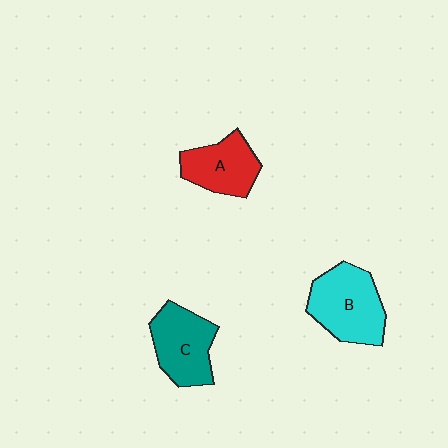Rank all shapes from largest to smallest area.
From largest to smallest: B (cyan), C (teal), A (red).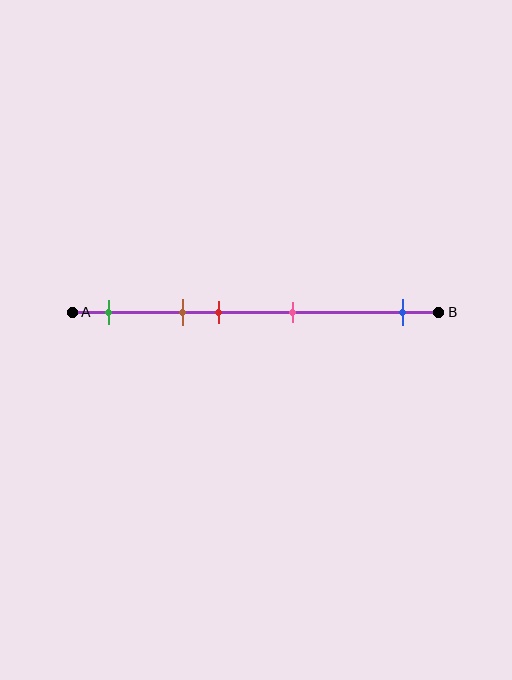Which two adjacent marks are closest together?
The brown and red marks are the closest adjacent pair.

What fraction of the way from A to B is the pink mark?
The pink mark is approximately 60% (0.6) of the way from A to B.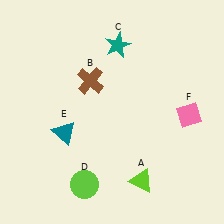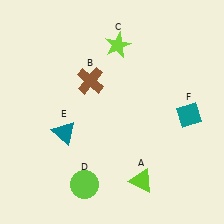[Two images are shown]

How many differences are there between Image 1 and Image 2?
There are 2 differences between the two images.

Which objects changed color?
C changed from teal to lime. F changed from pink to teal.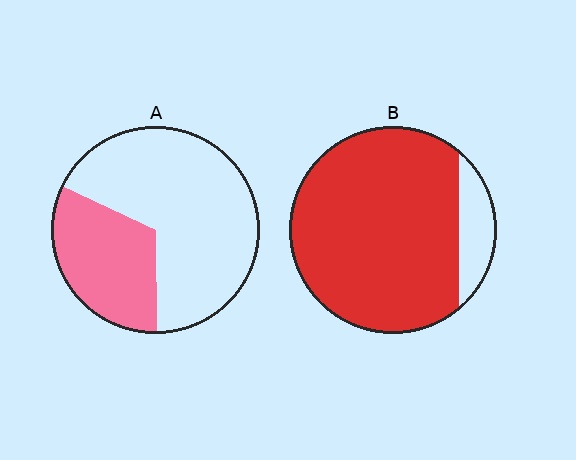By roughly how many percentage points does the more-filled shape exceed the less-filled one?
By roughly 55 percentage points (B over A).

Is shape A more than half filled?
No.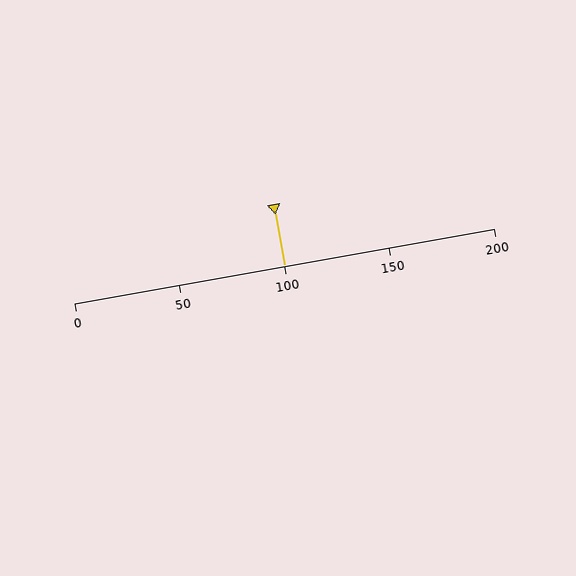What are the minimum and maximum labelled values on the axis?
The axis runs from 0 to 200.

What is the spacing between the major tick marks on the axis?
The major ticks are spaced 50 apart.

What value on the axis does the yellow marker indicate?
The marker indicates approximately 100.